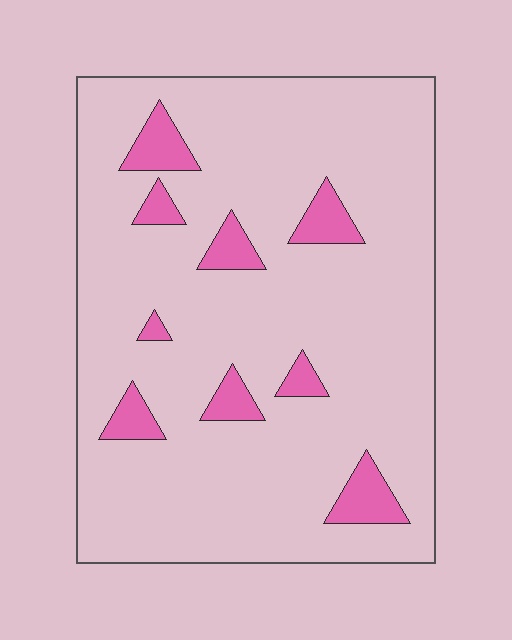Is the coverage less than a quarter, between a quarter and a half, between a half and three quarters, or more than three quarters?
Less than a quarter.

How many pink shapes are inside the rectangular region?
9.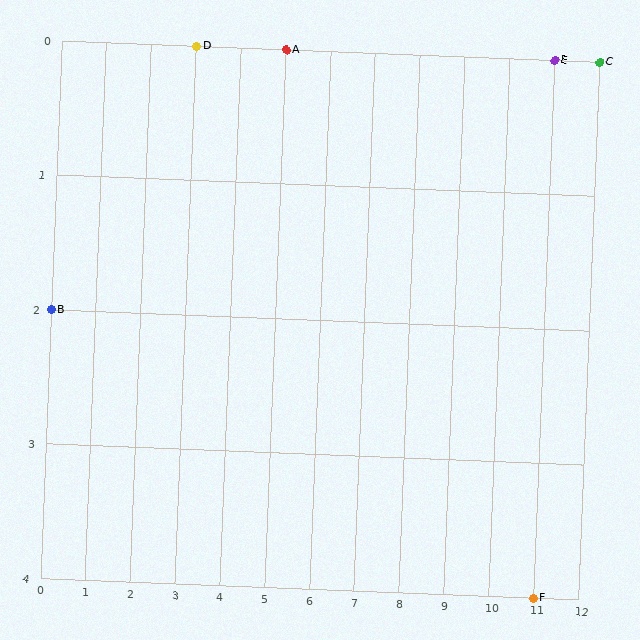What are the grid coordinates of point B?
Point B is at grid coordinates (0, 2).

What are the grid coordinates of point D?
Point D is at grid coordinates (3, 0).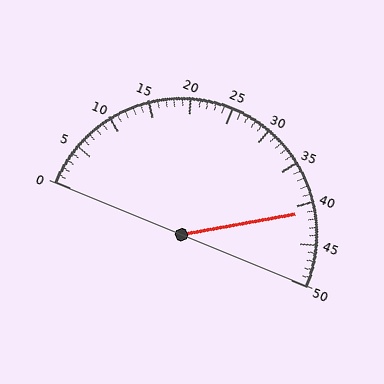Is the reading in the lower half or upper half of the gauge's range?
The reading is in the upper half of the range (0 to 50).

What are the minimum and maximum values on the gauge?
The gauge ranges from 0 to 50.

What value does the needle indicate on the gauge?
The needle indicates approximately 41.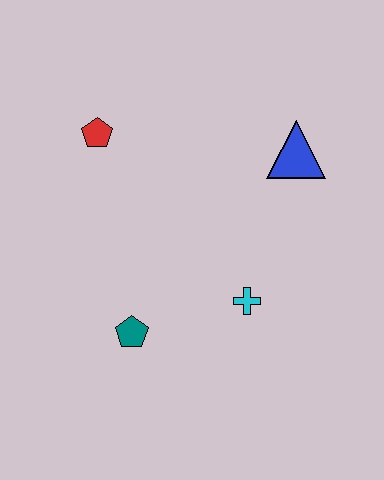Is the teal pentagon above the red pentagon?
No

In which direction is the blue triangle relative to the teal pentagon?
The blue triangle is above the teal pentagon.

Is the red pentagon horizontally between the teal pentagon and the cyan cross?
No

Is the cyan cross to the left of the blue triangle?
Yes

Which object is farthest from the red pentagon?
The cyan cross is farthest from the red pentagon.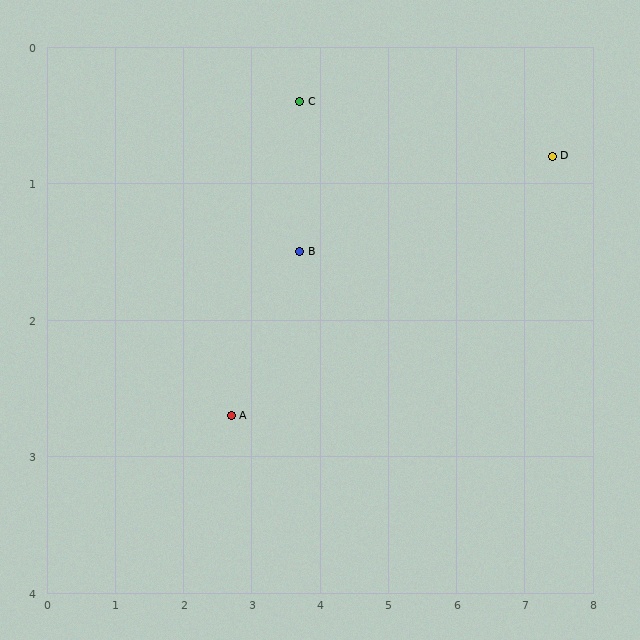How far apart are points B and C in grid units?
Points B and C are about 1.1 grid units apart.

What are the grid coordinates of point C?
Point C is at approximately (3.7, 0.4).